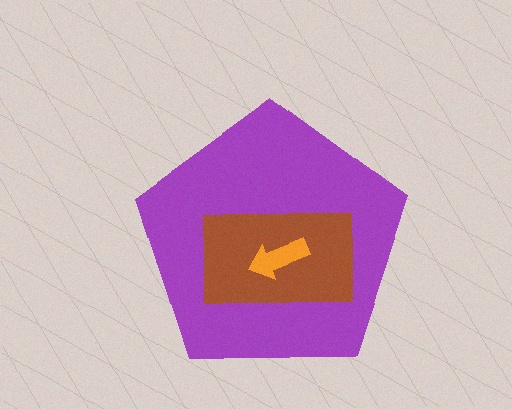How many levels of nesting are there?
3.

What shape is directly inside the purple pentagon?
The brown rectangle.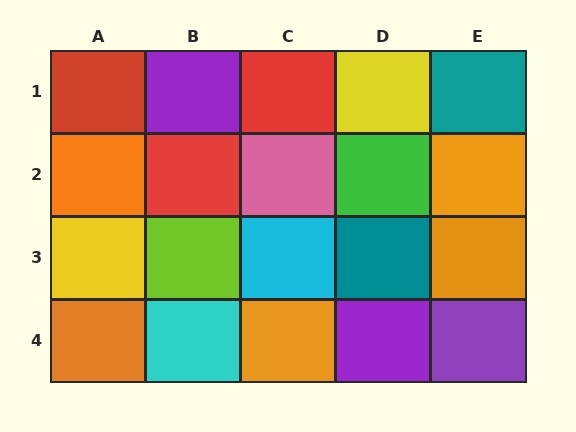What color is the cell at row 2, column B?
Red.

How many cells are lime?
1 cell is lime.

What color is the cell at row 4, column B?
Cyan.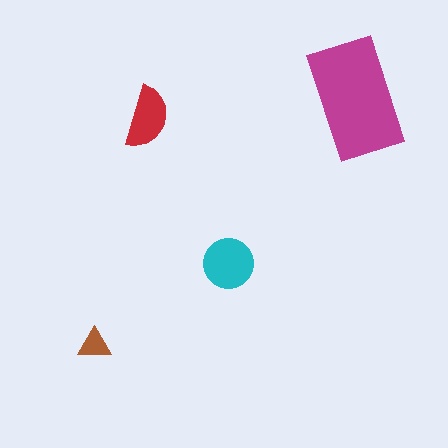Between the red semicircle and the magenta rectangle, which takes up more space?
The magenta rectangle.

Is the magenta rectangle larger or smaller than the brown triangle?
Larger.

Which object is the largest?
The magenta rectangle.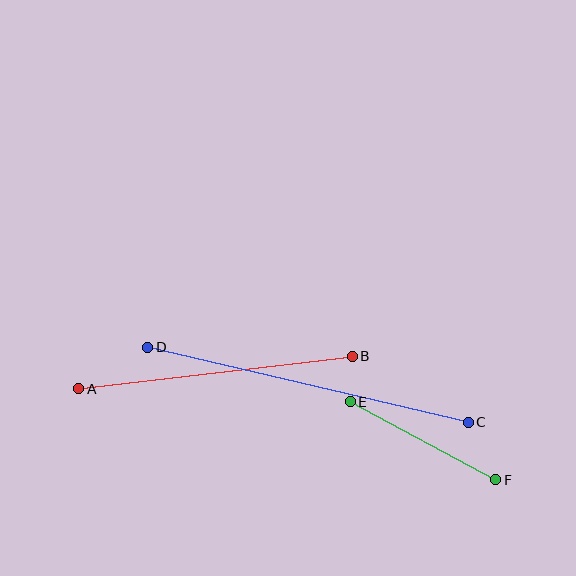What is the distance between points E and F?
The distance is approximately 165 pixels.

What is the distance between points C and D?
The distance is approximately 329 pixels.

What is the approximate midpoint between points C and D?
The midpoint is at approximately (308, 385) pixels.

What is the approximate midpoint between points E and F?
The midpoint is at approximately (423, 441) pixels.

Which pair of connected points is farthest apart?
Points C and D are farthest apart.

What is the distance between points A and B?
The distance is approximately 276 pixels.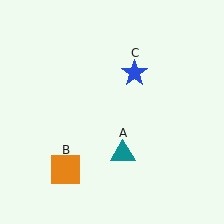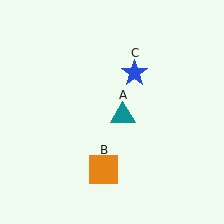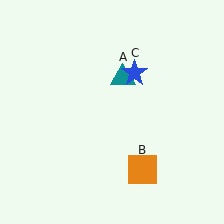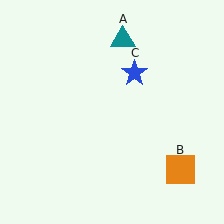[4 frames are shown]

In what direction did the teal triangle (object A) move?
The teal triangle (object A) moved up.